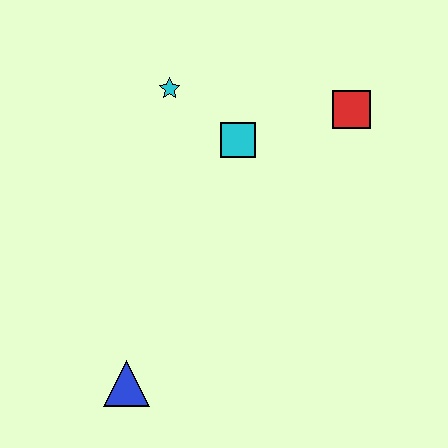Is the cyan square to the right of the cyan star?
Yes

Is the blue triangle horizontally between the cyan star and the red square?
No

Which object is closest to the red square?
The cyan square is closest to the red square.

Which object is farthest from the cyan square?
The blue triangle is farthest from the cyan square.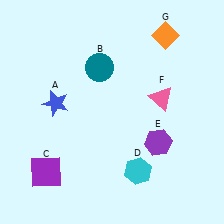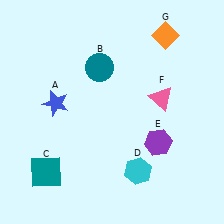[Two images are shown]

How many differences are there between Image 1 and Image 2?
There is 1 difference between the two images.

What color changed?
The square (C) changed from purple in Image 1 to teal in Image 2.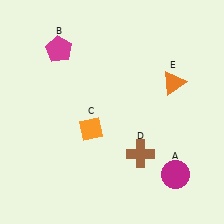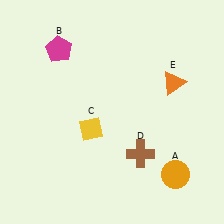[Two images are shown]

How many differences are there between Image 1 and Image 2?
There are 2 differences between the two images.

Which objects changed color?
A changed from magenta to orange. C changed from orange to yellow.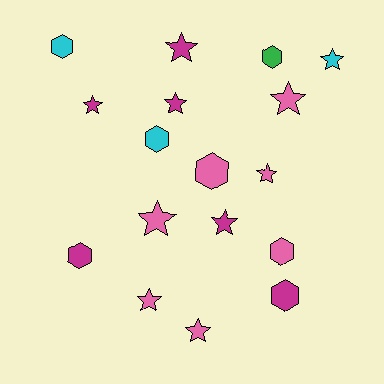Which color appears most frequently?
Pink, with 7 objects.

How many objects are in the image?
There are 17 objects.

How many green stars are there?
There are no green stars.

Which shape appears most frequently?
Star, with 10 objects.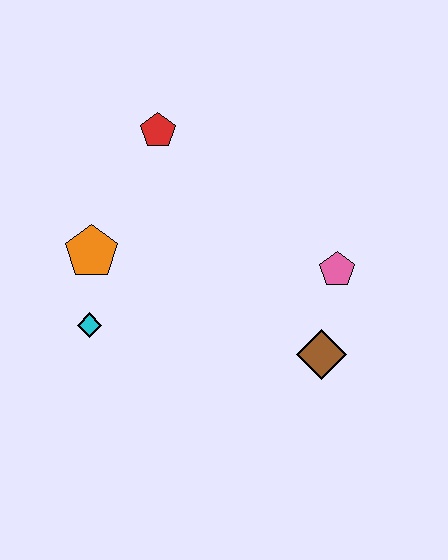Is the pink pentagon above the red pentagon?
No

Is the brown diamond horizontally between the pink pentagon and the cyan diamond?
Yes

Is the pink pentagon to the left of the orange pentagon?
No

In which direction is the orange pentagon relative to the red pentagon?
The orange pentagon is below the red pentagon.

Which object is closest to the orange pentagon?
The cyan diamond is closest to the orange pentagon.